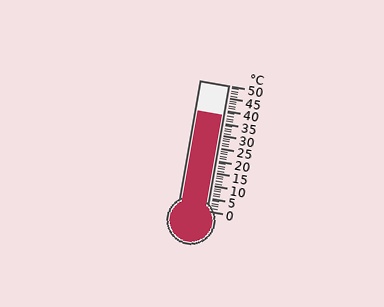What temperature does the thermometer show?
The thermometer shows approximately 38°C.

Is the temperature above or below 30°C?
The temperature is above 30°C.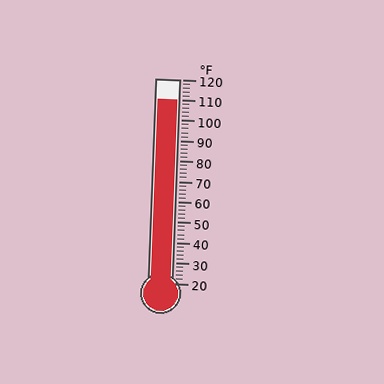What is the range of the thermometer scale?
The thermometer scale ranges from 20°F to 120°F.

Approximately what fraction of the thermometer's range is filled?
The thermometer is filled to approximately 90% of its range.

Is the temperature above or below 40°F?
The temperature is above 40°F.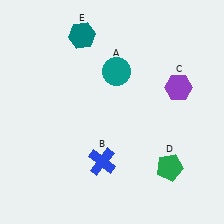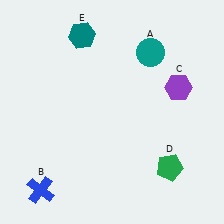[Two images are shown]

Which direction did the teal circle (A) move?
The teal circle (A) moved right.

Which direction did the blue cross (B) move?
The blue cross (B) moved left.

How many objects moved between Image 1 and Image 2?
2 objects moved between the two images.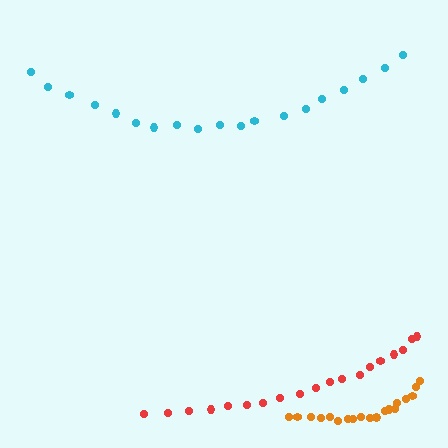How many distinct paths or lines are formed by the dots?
There are 3 distinct paths.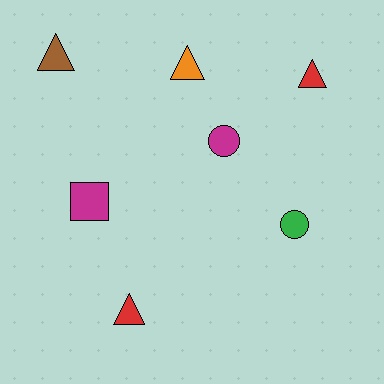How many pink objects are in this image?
There are no pink objects.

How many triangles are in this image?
There are 4 triangles.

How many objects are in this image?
There are 7 objects.